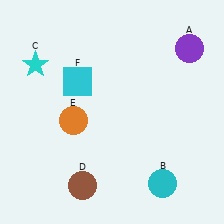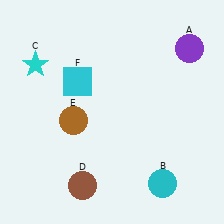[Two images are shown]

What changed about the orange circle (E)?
In Image 1, E is orange. In Image 2, it changed to brown.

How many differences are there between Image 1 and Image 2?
There is 1 difference between the two images.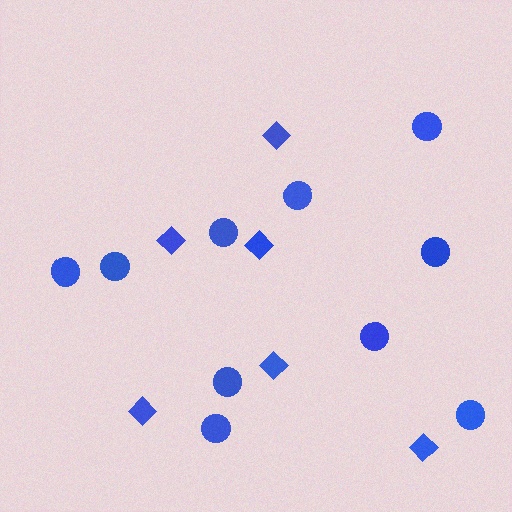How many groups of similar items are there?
There are 2 groups: one group of circles (10) and one group of diamonds (6).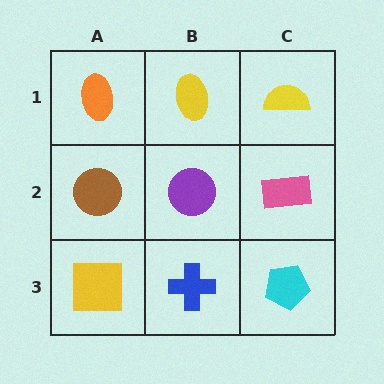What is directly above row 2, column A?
An orange ellipse.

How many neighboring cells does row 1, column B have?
3.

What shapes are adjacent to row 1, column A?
A brown circle (row 2, column A), a yellow ellipse (row 1, column B).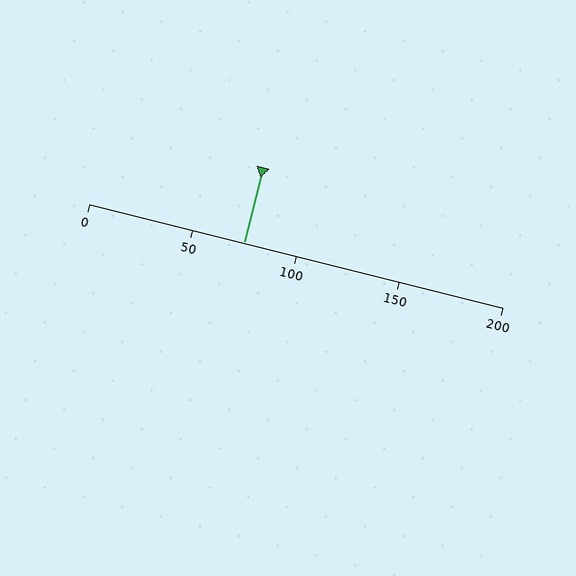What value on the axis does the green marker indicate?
The marker indicates approximately 75.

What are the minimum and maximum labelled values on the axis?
The axis runs from 0 to 200.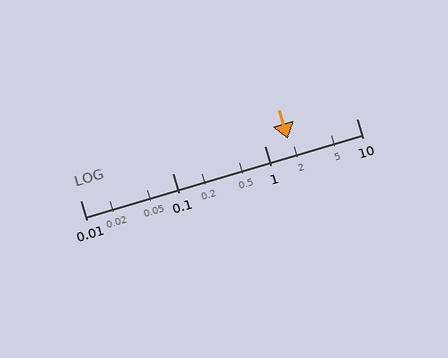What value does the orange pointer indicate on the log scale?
The pointer indicates approximately 1.8.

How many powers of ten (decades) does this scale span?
The scale spans 3 decades, from 0.01 to 10.